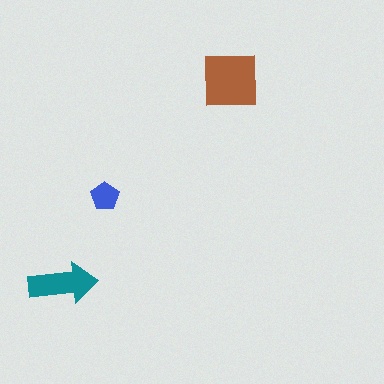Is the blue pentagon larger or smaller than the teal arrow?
Smaller.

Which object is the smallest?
The blue pentagon.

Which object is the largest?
The brown square.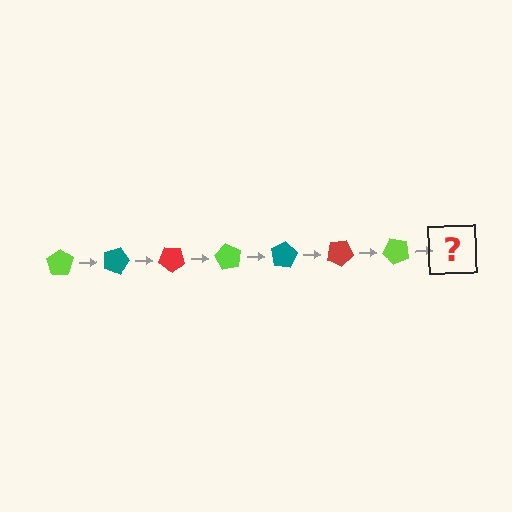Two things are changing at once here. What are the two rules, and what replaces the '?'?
The two rules are that it rotates 20 degrees each step and the color cycles through lime, teal, and red. The '?' should be a teal pentagon, rotated 140 degrees from the start.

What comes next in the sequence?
The next element should be a teal pentagon, rotated 140 degrees from the start.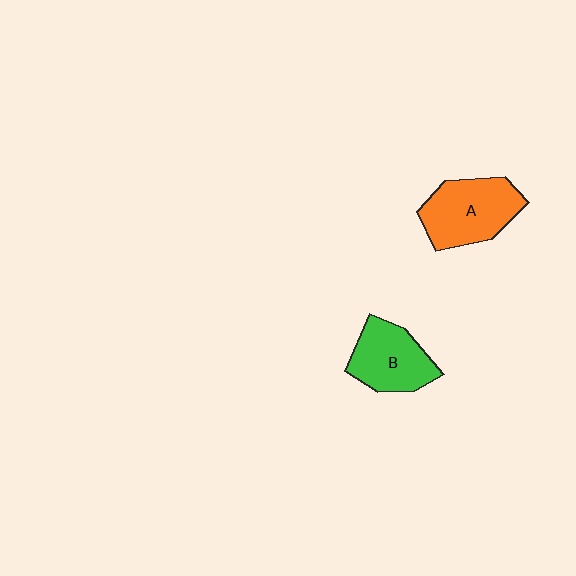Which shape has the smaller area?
Shape B (green).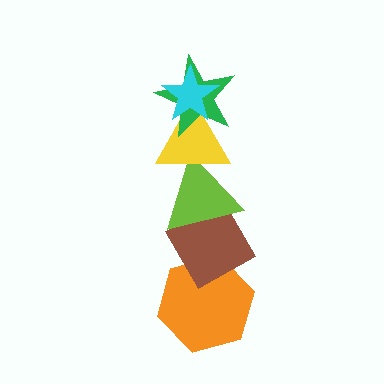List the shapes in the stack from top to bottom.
From top to bottom: the cyan star, the green star, the yellow triangle, the lime triangle, the brown diamond, the orange hexagon.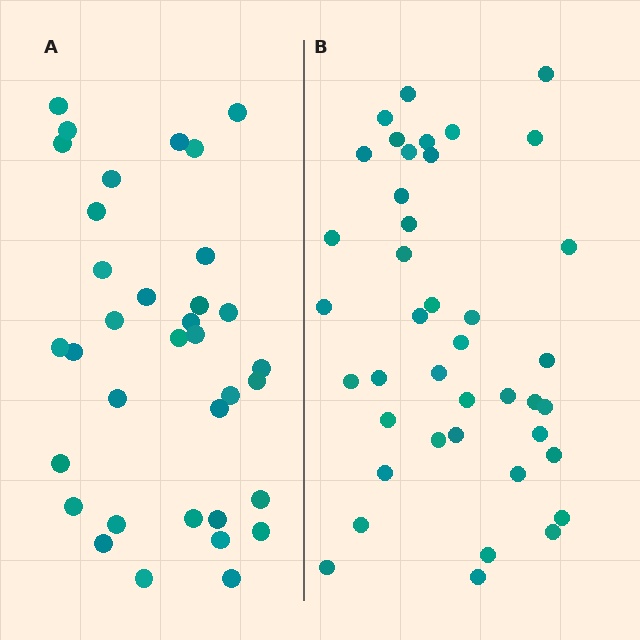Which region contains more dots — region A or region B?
Region B (the right region) has more dots.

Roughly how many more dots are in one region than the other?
Region B has about 6 more dots than region A.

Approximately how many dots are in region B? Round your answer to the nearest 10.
About 40 dots. (The exact count is 41, which rounds to 40.)